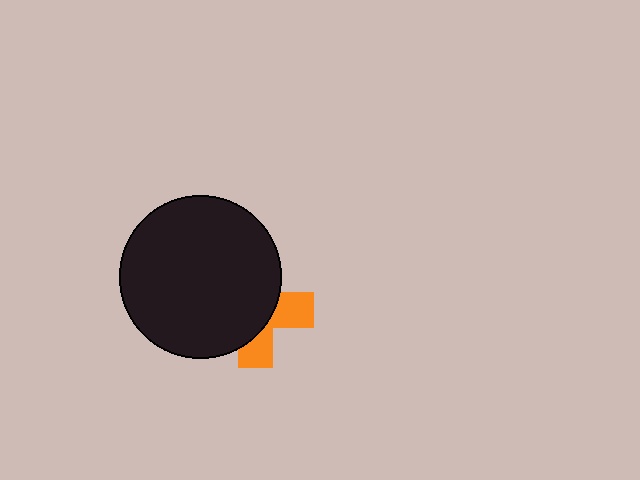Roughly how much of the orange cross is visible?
A small part of it is visible (roughly 35%).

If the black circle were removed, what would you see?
You would see the complete orange cross.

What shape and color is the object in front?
The object in front is a black circle.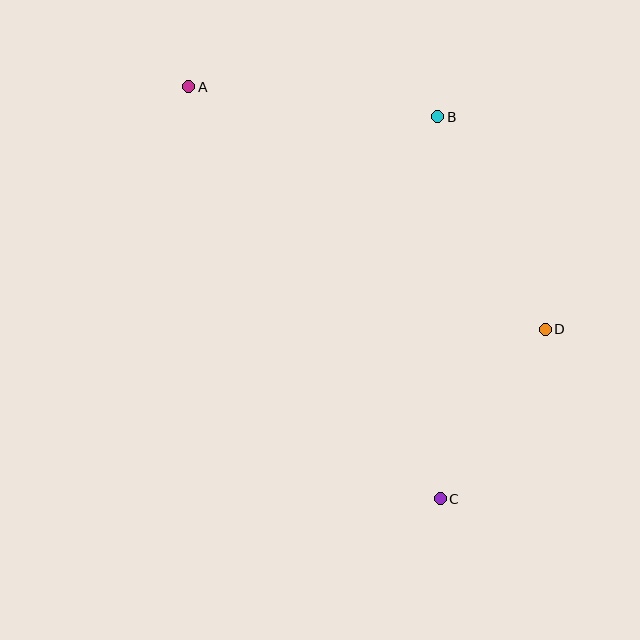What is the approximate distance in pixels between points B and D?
The distance between B and D is approximately 238 pixels.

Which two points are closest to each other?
Points C and D are closest to each other.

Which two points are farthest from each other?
Points A and C are farthest from each other.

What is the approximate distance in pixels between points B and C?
The distance between B and C is approximately 382 pixels.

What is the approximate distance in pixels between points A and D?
The distance between A and D is approximately 431 pixels.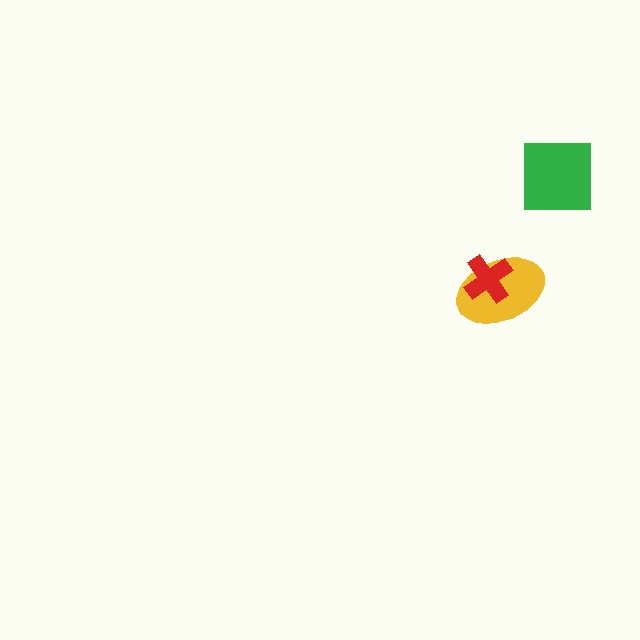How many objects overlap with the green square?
0 objects overlap with the green square.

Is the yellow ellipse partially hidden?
Yes, it is partially covered by another shape.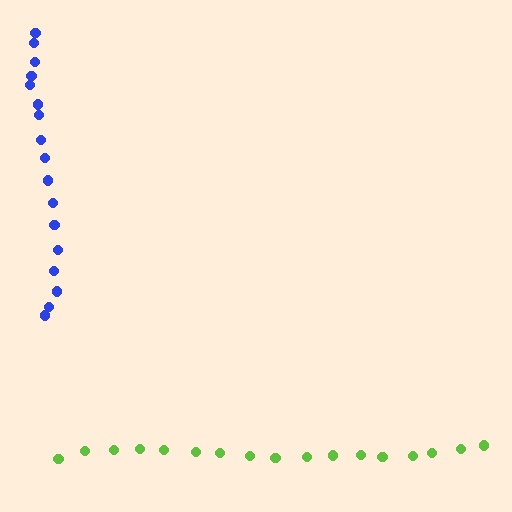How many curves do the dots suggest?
There are 2 distinct paths.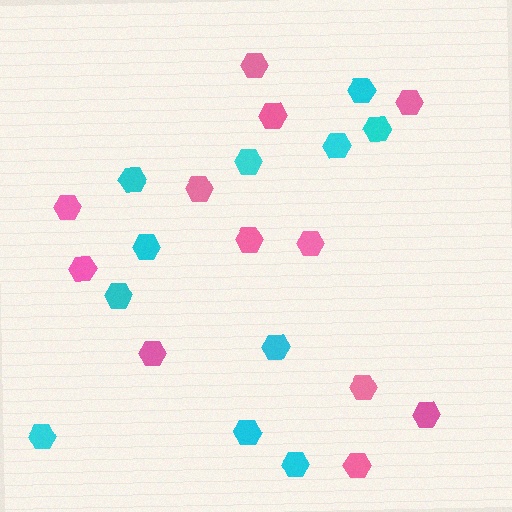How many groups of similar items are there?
There are 2 groups: one group of cyan hexagons (11) and one group of pink hexagons (12).